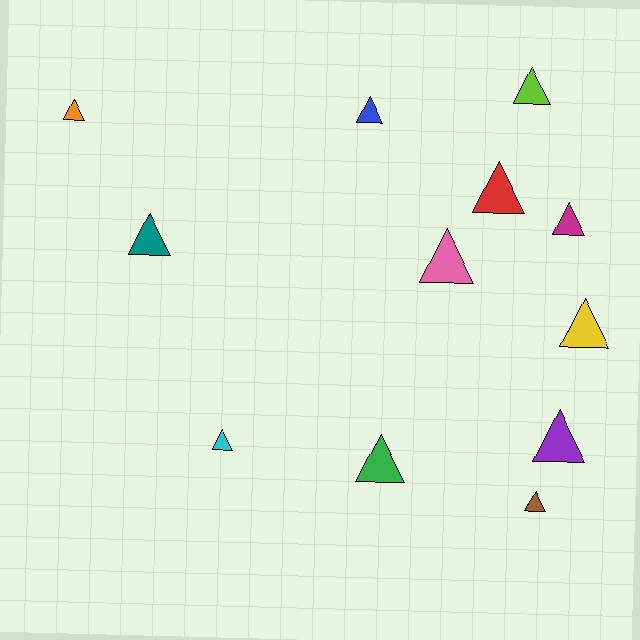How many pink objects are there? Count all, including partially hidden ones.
There is 1 pink object.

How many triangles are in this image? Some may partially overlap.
There are 12 triangles.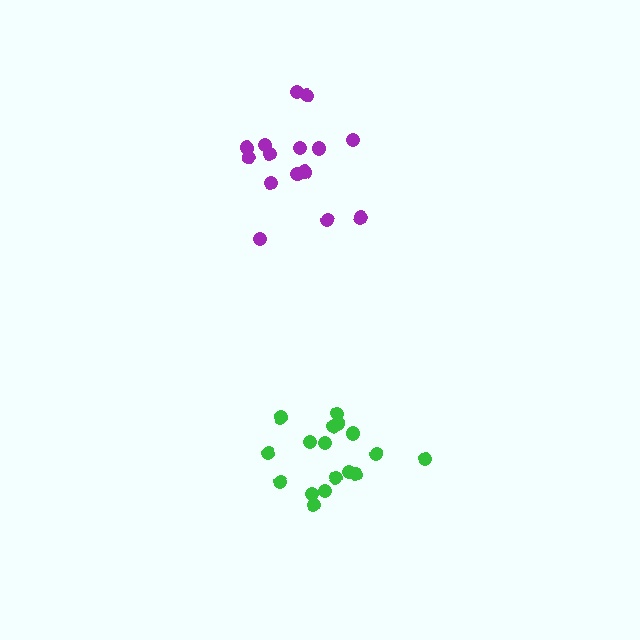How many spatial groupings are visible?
There are 2 spatial groupings.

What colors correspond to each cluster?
The clusters are colored: green, purple.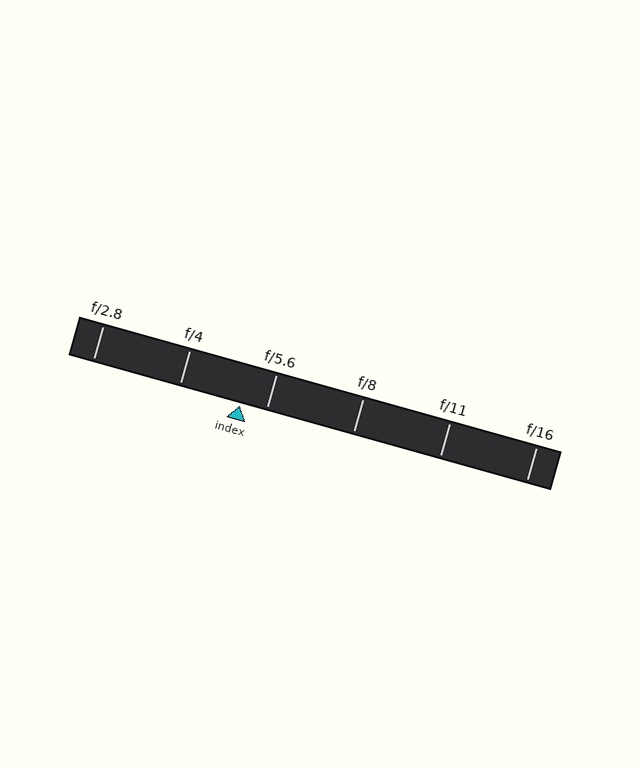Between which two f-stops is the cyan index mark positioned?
The index mark is between f/4 and f/5.6.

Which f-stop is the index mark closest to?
The index mark is closest to f/5.6.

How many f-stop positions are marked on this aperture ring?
There are 6 f-stop positions marked.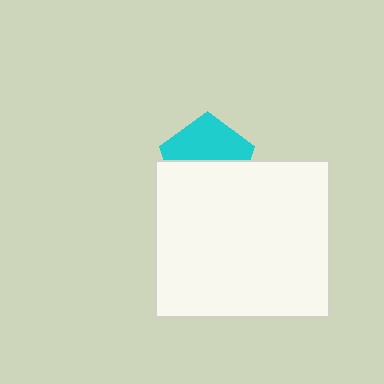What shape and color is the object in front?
The object in front is a white rectangle.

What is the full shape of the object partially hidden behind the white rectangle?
The partially hidden object is a cyan pentagon.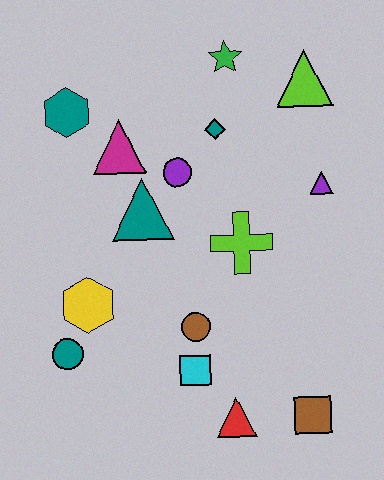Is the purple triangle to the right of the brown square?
Yes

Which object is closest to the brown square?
The red triangle is closest to the brown square.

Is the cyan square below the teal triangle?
Yes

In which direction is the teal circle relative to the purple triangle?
The teal circle is to the left of the purple triangle.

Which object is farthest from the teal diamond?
The brown square is farthest from the teal diamond.